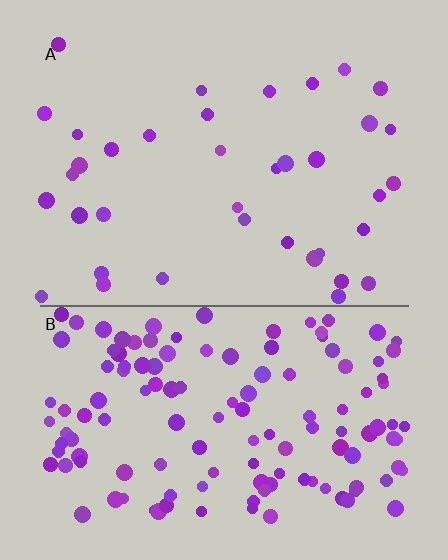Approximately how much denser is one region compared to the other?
Approximately 3.7× — region B over region A.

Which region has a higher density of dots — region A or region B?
B (the bottom).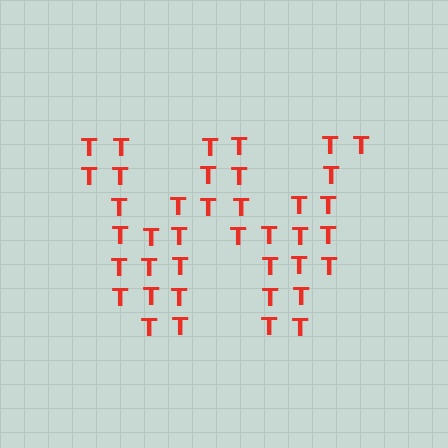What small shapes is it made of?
It is made of small letter T's.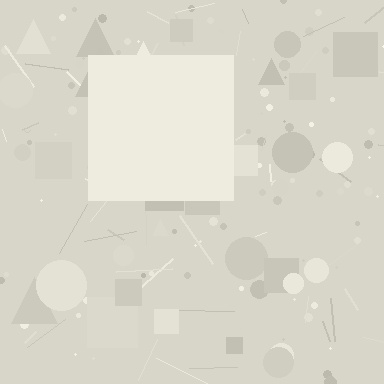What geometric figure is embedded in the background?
A square is embedded in the background.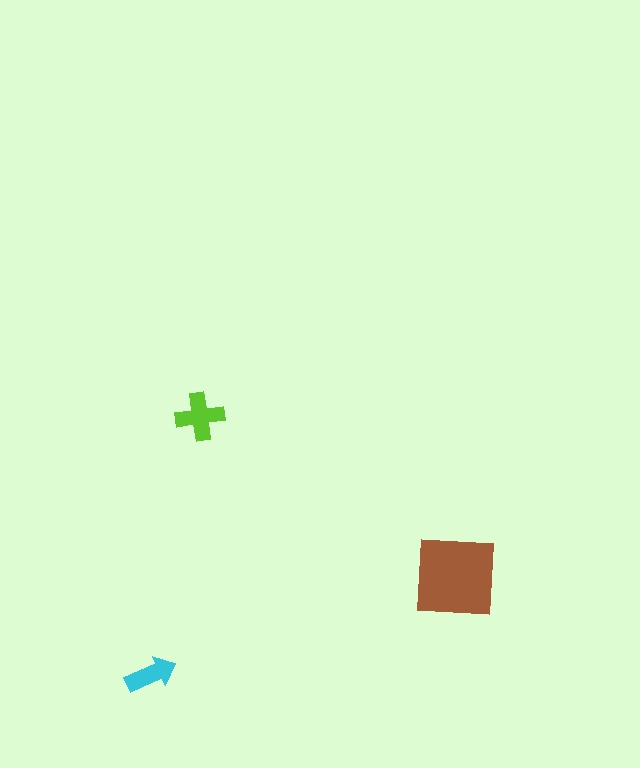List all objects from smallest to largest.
The cyan arrow, the lime cross, the brown square.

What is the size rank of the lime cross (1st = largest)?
2nd.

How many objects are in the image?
There are 3 objects in the image.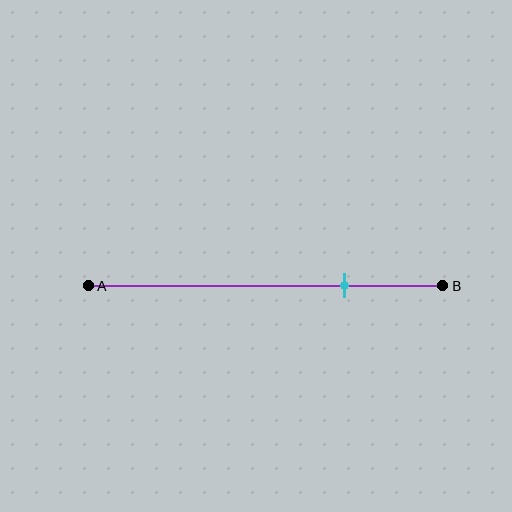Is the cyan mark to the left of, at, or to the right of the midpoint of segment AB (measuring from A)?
The cyan mark is to the right of the midpoint of segment AB.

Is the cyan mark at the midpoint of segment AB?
No, the mark is at about 70% from A, not at the 50% midpoint.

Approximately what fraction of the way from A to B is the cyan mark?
The cyan mark is approximately 70% of the way from A to B.